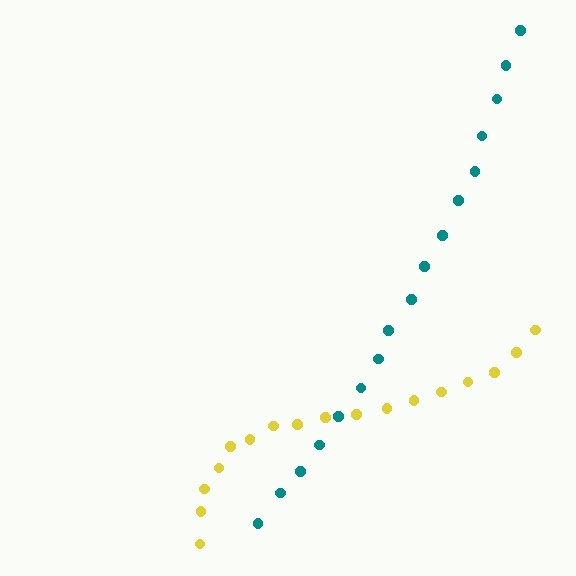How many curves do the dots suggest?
There are 2 distinct paths.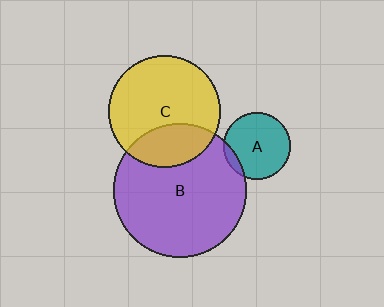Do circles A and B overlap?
Yes.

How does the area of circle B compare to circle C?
Approximately 1.4 times.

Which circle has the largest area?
Circle B (purple).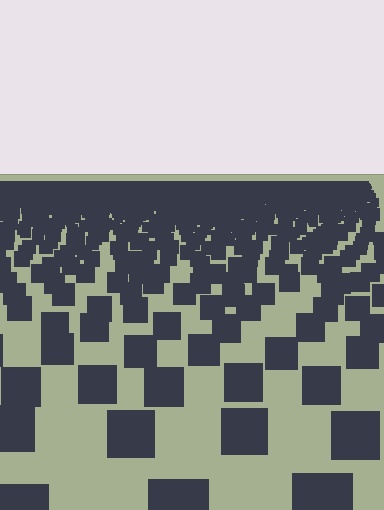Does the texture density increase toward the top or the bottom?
Density increases toward the top.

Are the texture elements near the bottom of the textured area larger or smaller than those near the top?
Larger. Near the bottom, elements are closer to the viewer and appear at a bigger on-screen size.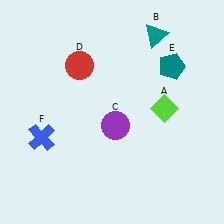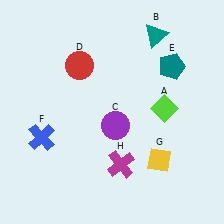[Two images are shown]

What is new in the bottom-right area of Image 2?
A magenta cross (H) was added in the bottom-right area of Image 2.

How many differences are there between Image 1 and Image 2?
There are 2 differences between the two images.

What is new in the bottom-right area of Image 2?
A yellow diamond (G) was added in the bottom-right area of Image 2.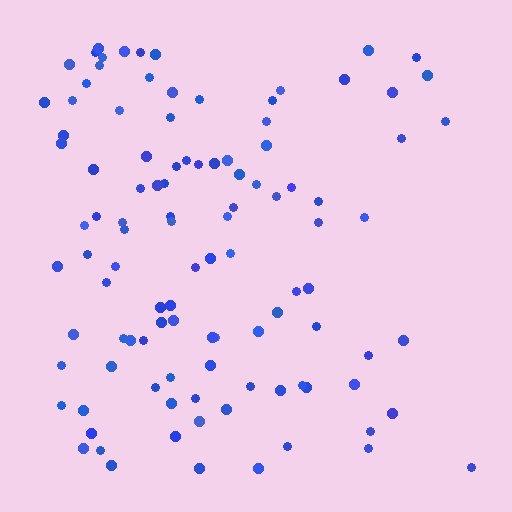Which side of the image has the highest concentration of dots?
The left.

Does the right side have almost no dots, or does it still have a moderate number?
Still a moderate number, just noticeably fewer than the left.